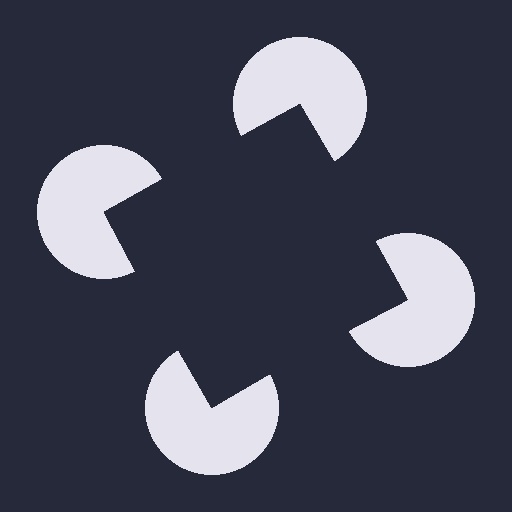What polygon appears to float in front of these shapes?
An illusory square — its edges are inferred from the aligned wedge cuts in the pac-man discs, not physically drawn.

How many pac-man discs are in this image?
There are 4 — one at each vertex of the illusory square.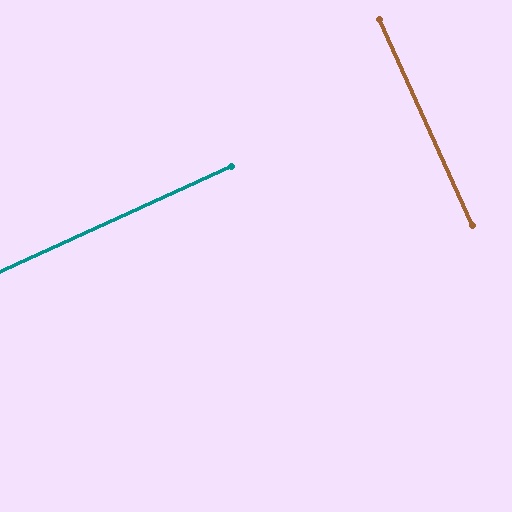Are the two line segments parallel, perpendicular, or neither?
Perpendicular — they meet at approximately 90°.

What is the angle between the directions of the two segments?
Approximately 90 degrees.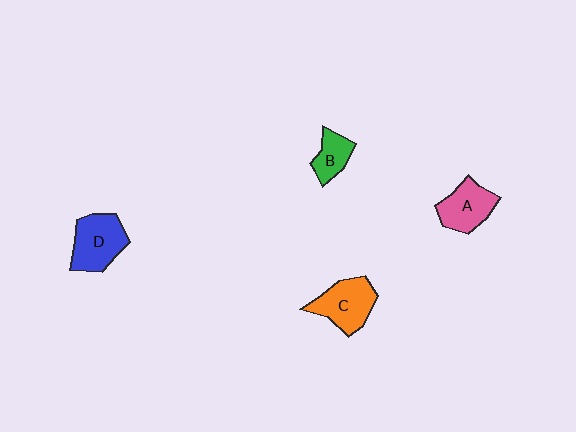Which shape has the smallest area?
Shape B (green).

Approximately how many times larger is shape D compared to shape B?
Approximately 1.8 times.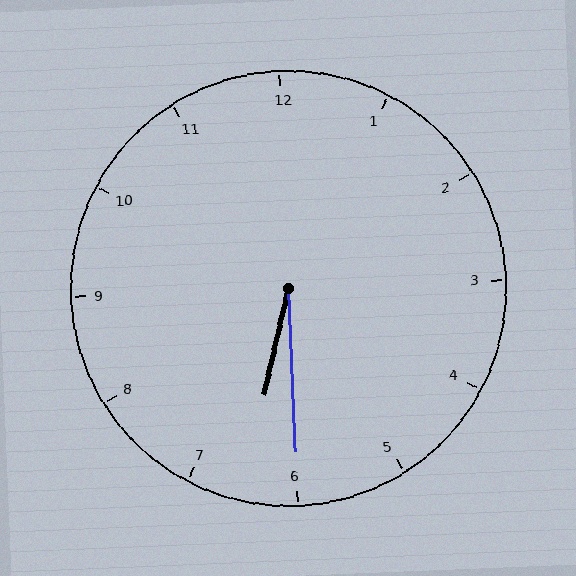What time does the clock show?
6:30.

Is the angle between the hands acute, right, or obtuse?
It is acute.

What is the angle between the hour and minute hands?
Approximately 15 degrees.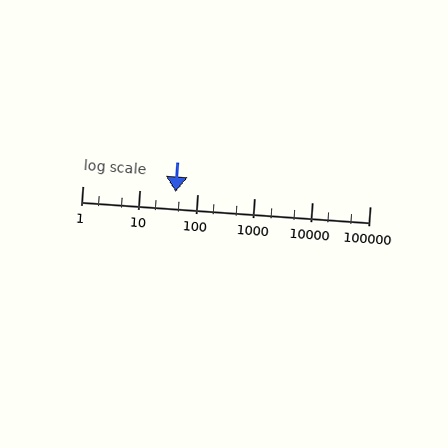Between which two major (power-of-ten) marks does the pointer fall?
The pointer is between 10 and 100.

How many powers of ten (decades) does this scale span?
The scale spans 5 decades, from 1 to 100000.